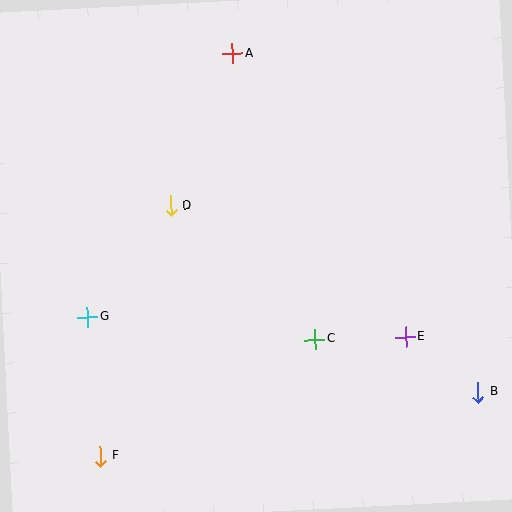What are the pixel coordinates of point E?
Point E is at (405, 337).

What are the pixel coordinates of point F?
Point F is at (100, 456).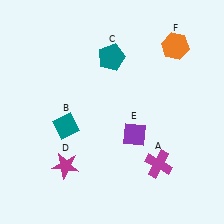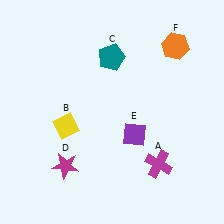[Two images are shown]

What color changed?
The diamond (B) changed from teal in Image 1 to yellow in Image 2.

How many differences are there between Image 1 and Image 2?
There is 1 difference between the two images.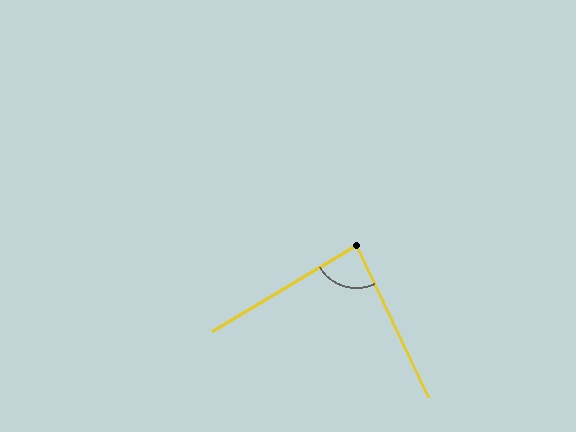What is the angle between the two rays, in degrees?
Approximately 85 degrees.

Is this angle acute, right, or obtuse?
It is acute.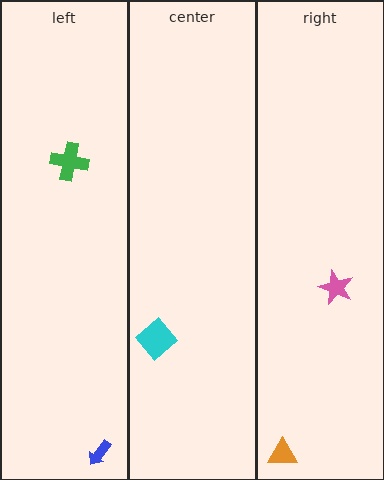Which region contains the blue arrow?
The left region.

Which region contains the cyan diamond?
The center region.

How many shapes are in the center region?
1.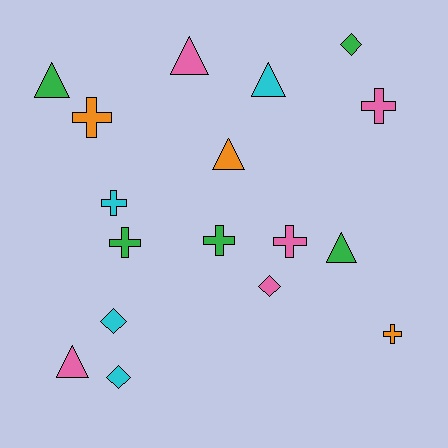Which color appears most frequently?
Pink, with 5 objects.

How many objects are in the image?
There are 17 objects.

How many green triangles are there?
There are 2 green triangles.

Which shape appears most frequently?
Cross, with 7 objects.